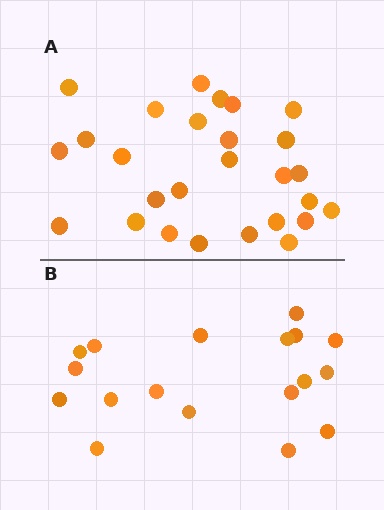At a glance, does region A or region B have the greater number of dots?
Region A (the top region) has more dots.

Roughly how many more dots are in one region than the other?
Region A has roughly 8 or so more dots than region B.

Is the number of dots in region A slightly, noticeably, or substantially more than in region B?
Region A has substantially more. The ratio is roughly 1.5 to 1.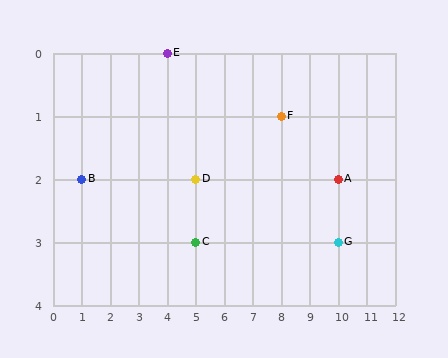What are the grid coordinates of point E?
Point E is at grid coordinates (4, 0).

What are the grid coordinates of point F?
Point F is at grid coordinates (8, 1).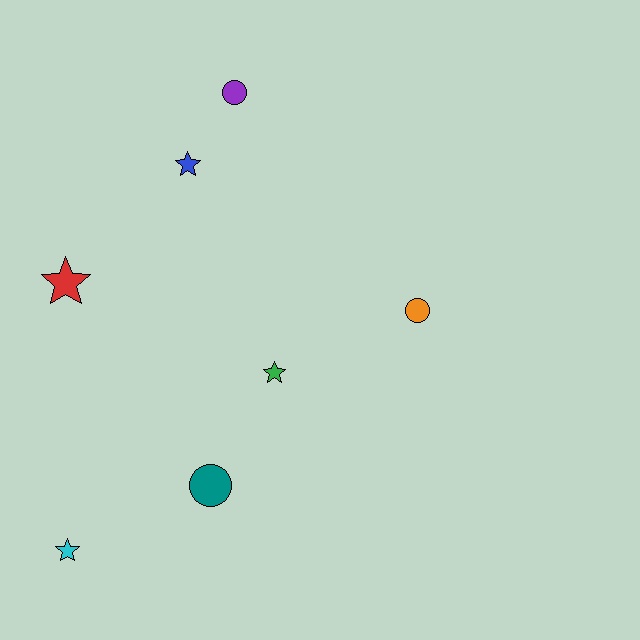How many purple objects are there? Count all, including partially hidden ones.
There is 1 purple object.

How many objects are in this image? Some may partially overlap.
There are 7 objects.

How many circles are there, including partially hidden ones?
There are 3 circles.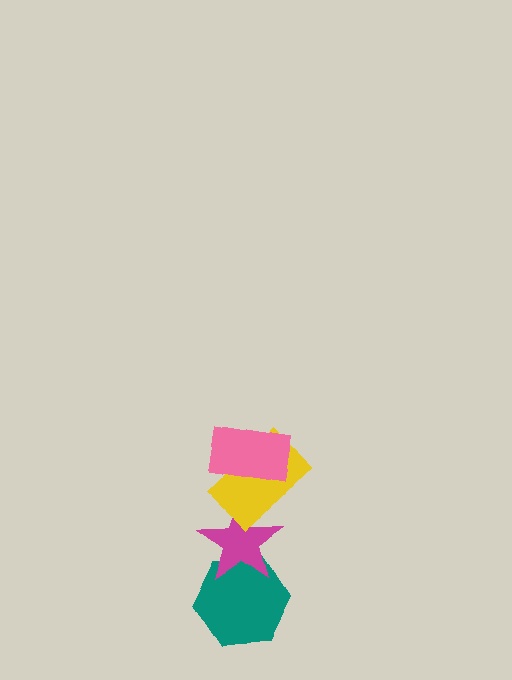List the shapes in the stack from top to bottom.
From top to bottom: the pink rectangle, the yellow rectangle, the magenta star, the teal hexagon.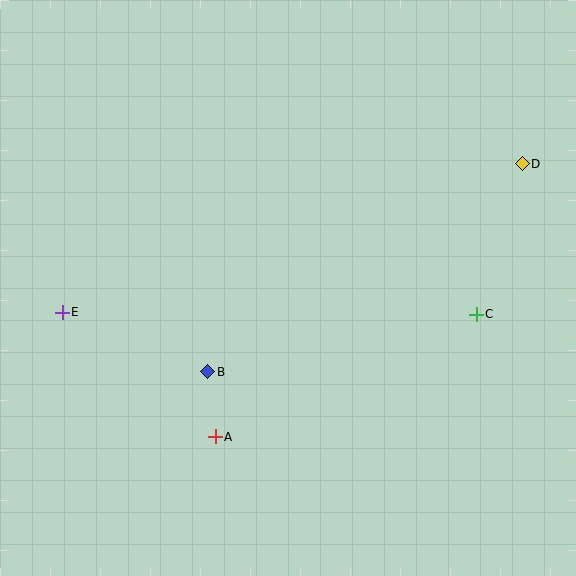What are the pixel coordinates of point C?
Point C is at (476, 314).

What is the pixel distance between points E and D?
The distance between E and D is 484 pixels.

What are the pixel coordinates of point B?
Point B is at (208, 372).